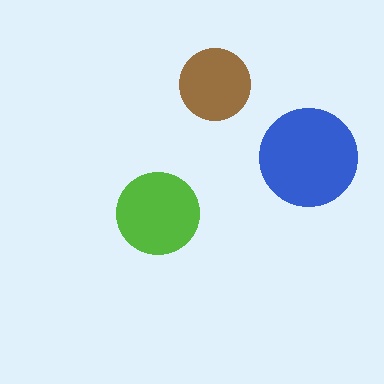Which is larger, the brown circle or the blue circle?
The blue one.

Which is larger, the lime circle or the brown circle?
The lime one.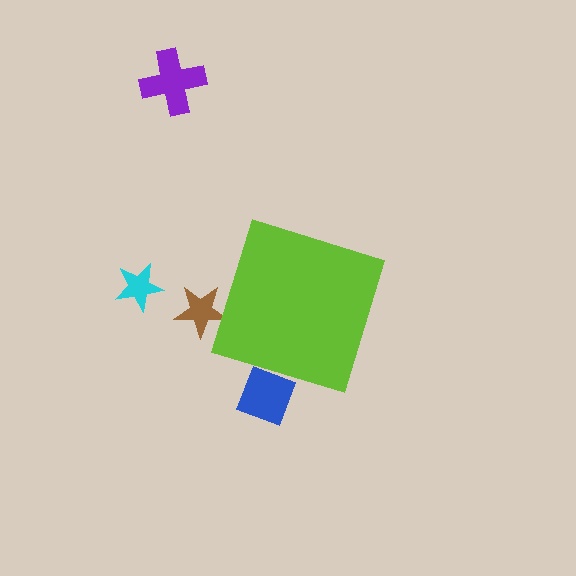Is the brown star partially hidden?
Yes, the brown star is partially hidden behind the lime diamond.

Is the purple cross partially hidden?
No, the purple cross is fully visible.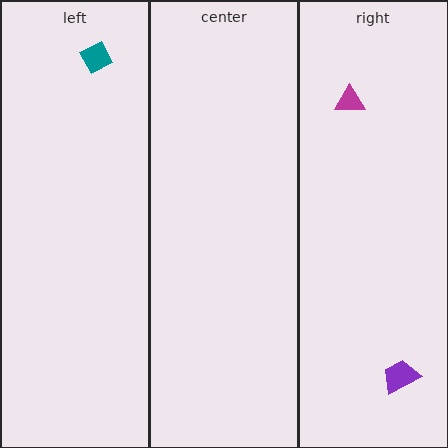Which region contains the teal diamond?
The left region.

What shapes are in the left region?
The teal diamond.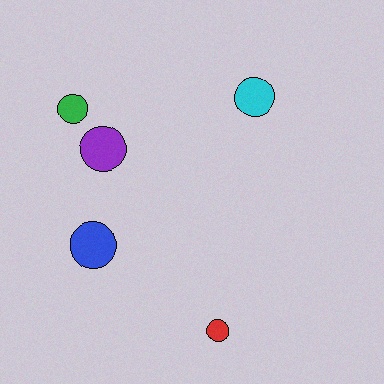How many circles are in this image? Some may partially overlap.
There are 5 circles.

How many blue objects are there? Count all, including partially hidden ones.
There is 1 blue object.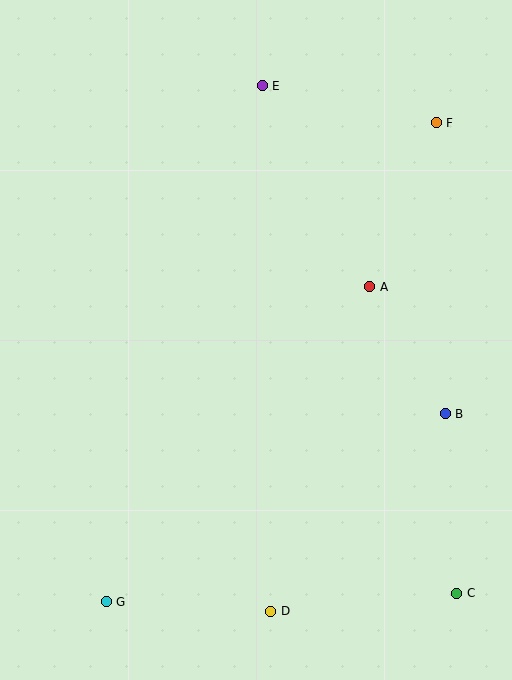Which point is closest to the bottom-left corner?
Point G is closest to the bottom-left corner.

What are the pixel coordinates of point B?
Point B is at (445, 414).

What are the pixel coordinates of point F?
Point F is at (436, 123).